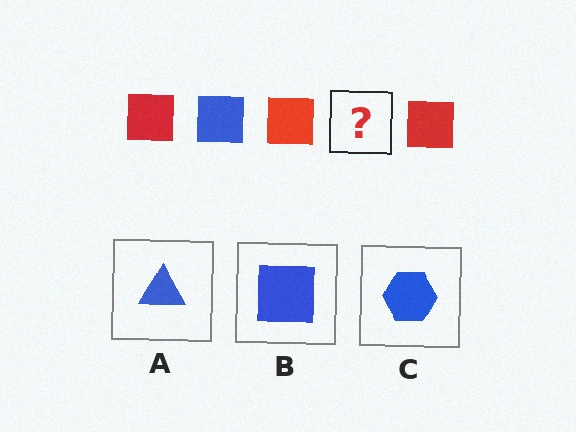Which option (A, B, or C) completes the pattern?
B.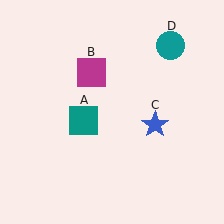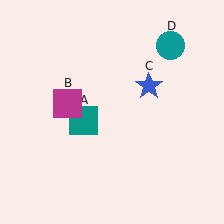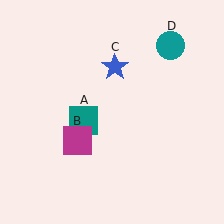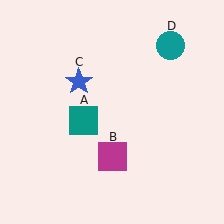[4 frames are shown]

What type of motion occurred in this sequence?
The magenta square (object B), blue star (object C) rotated counterclockwise around the center of the scene.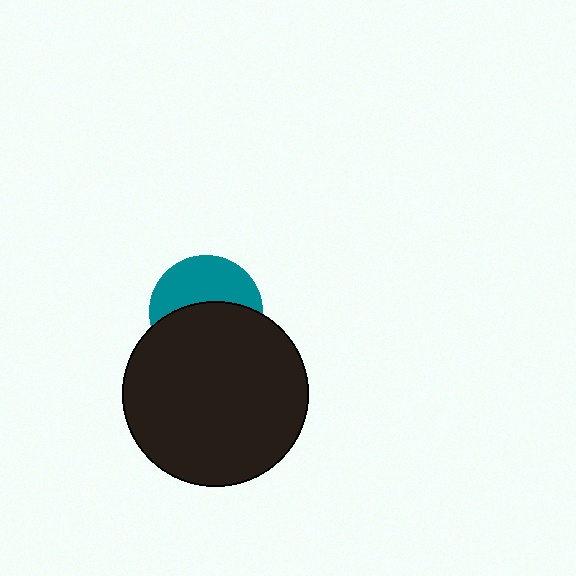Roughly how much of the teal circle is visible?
About half of it is visible (roughly 45%).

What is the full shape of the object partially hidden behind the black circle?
The partially hidden object is a teal circle.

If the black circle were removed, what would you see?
You would see the complete teal circle.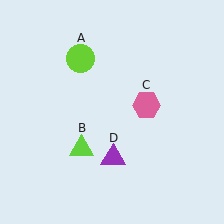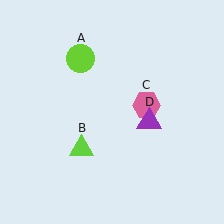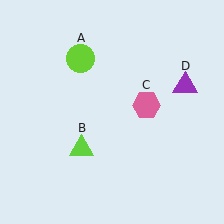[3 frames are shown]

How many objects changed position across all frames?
1 object changed position: purple triangle (object D).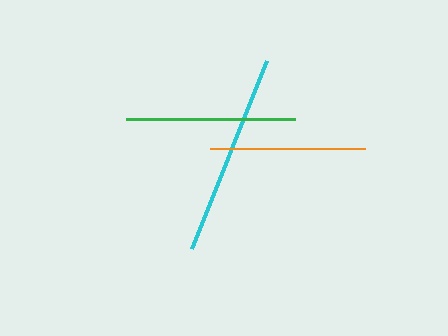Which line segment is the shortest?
The orange line is the shortest at approximately 155 pixels.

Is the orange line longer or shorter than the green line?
The green line is longer than the orange line.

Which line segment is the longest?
The cyan line is the longest at approximately 202 pixels.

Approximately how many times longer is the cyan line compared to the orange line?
The cyan line is approximately 1.3 times the length of the orange line.